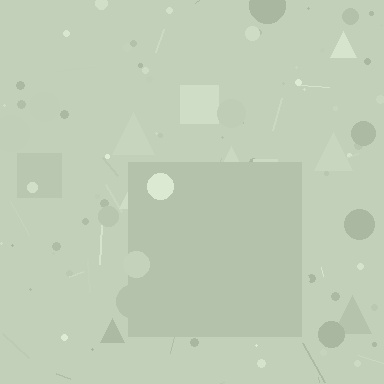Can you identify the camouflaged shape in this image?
The camouflaged shape is a square.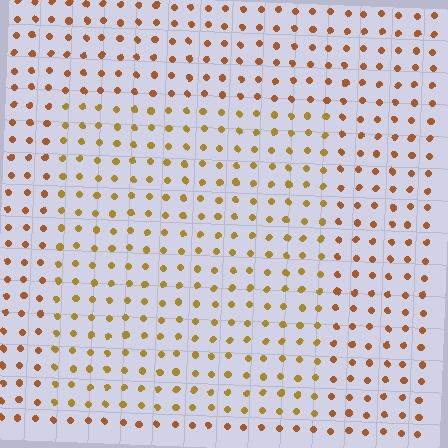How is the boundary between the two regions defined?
The boundary is defined purely by a slight shift in hue (about 23 degrees). Spacing, size, and orientation are identical on both sides.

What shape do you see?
I see a rectangle.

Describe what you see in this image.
The image is filled with small brown elements in a uniform arrangement. A rectangle-shaped region is visible where the elements are tinted to a slightly different hue, forming a subtle color boundary.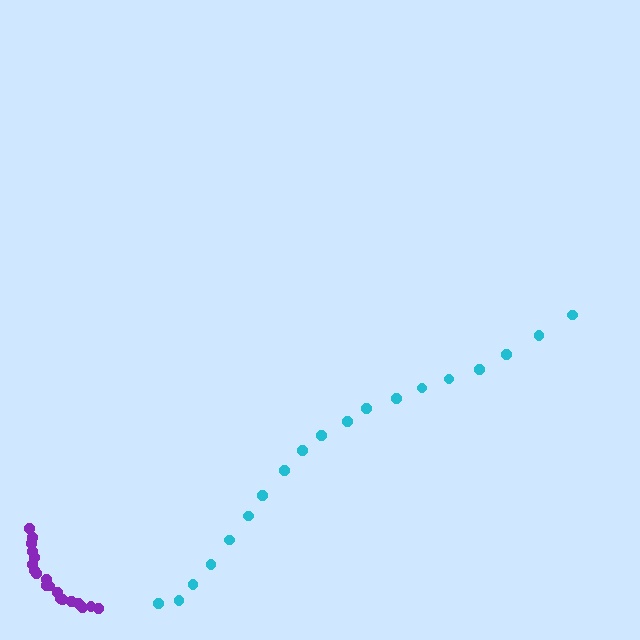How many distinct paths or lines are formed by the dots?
There are 2 distinct paths.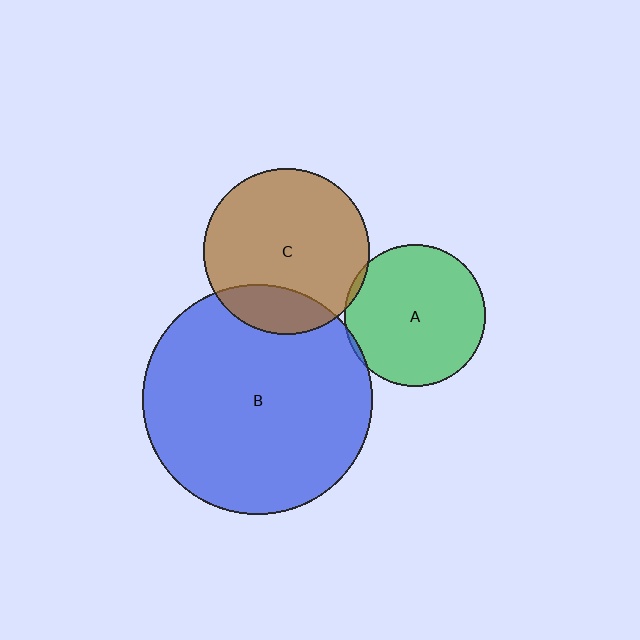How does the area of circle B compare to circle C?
Approximately 1.9 times.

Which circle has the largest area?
Circle B (blue).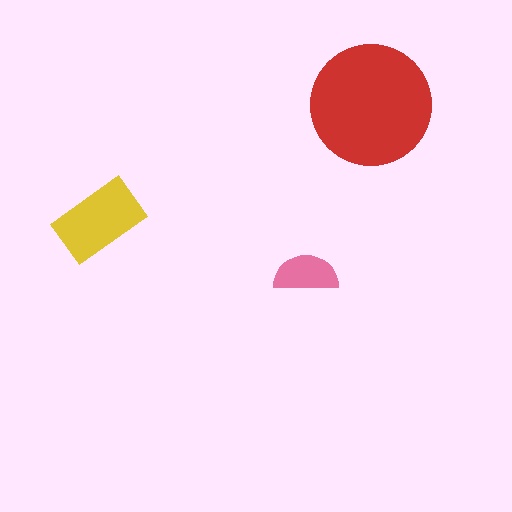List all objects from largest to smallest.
The red circle, the yellow rectangle, the pink semicircle.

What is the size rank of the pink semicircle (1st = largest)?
3rd.